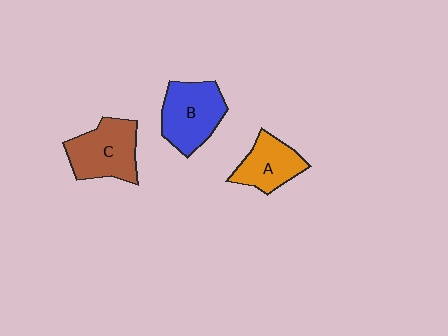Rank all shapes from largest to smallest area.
From largest to smallest: C (brown), B (blue), A (orange).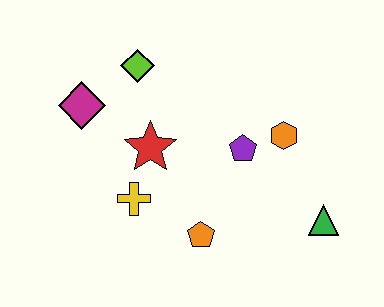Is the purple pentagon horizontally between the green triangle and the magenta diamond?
Yes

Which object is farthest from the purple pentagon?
The magenta diamond is farthest from the purple pentagon.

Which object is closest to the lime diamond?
The magenta diamond is closest to the lime diamond.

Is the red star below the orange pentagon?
No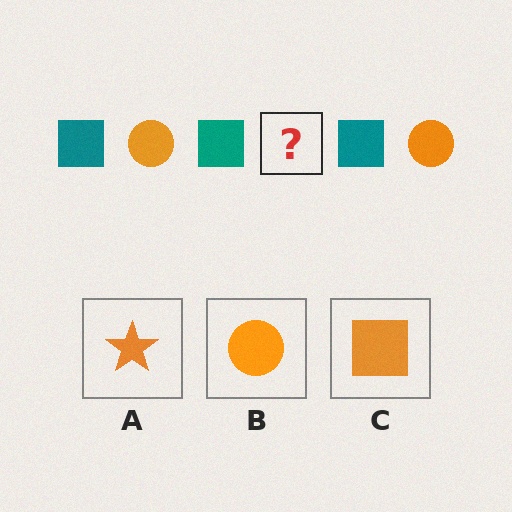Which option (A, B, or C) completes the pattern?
B.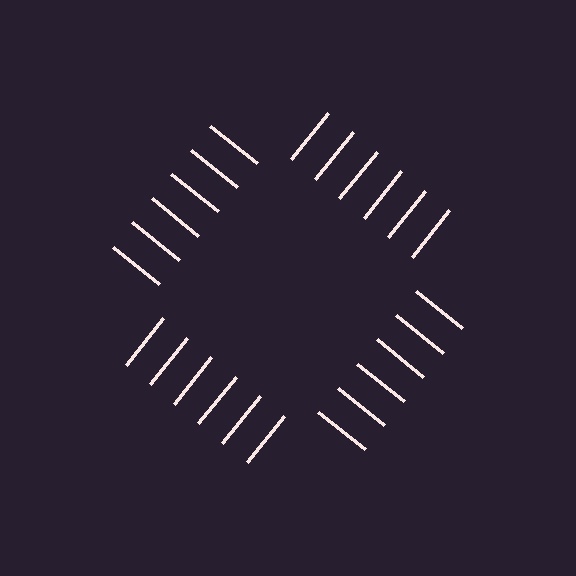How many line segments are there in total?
24 — 6 along each of the 4 edges.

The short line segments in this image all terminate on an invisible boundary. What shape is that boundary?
An illusory square — the line segments terminate on its edges but no continuous stroke is drawn.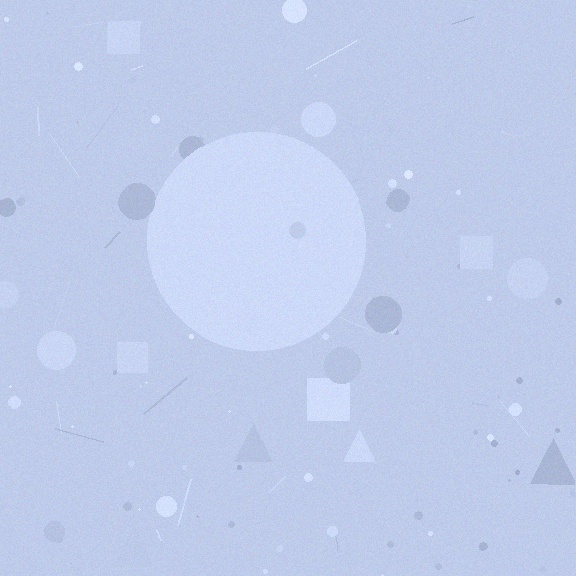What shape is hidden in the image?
A circle is hidden in the image.